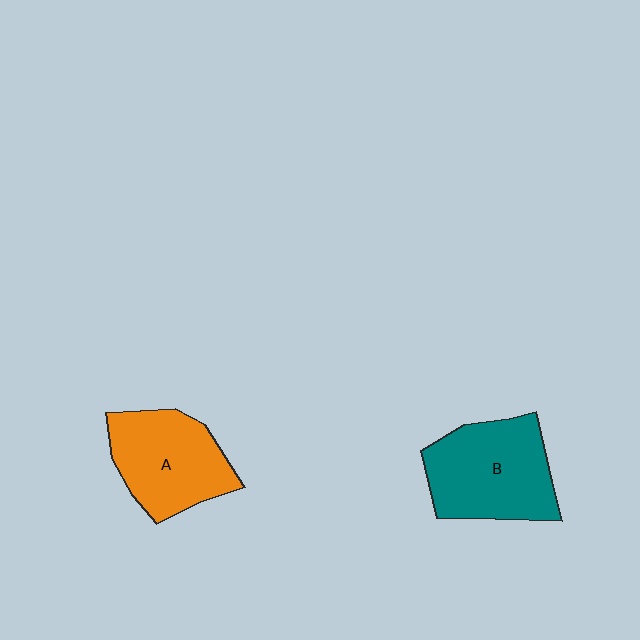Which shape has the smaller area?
Shape A (orange).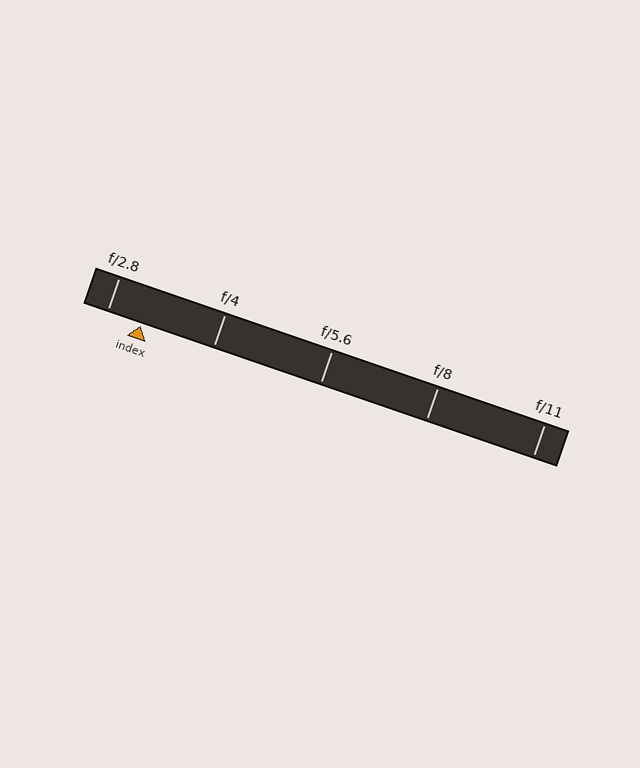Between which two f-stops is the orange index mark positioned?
The index mark is between f/2.8 and f/4.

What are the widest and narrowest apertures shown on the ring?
The widest aperture shown is f/2.8 and the narrowest is f/11.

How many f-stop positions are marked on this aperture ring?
There are 5 f-stop positions marked.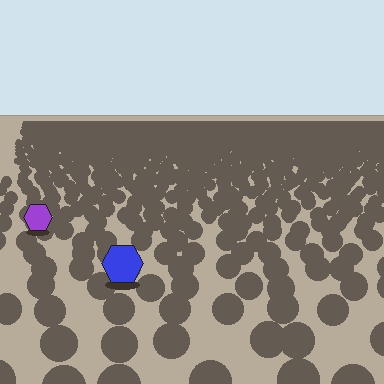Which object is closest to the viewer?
The blue hexagon is closest. The texture marks near it are larger and more spread out.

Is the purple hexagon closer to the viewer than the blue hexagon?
No. The blue hexagon is closer — you can tell from the texture gradient: the ground texture is coarser near it.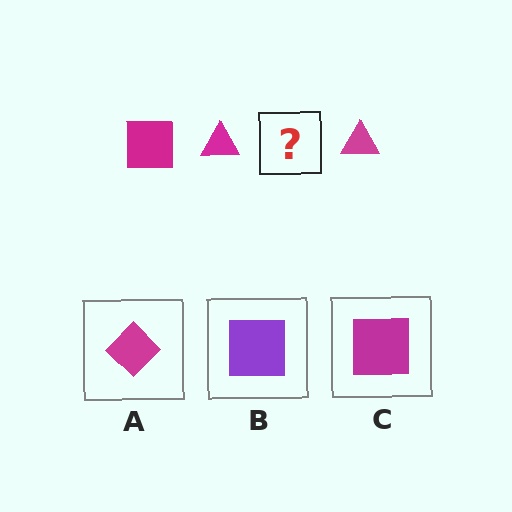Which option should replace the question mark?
Option C.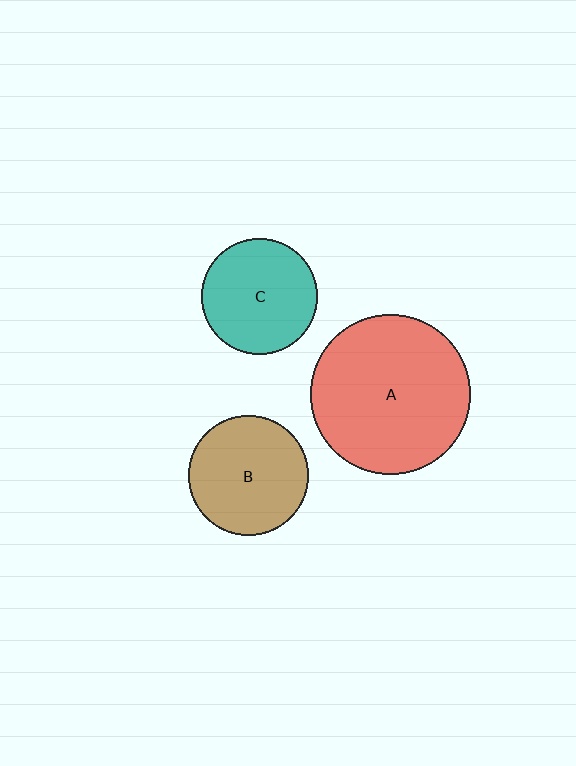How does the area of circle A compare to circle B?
Approximately 1.8 times.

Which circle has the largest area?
Circle A (red).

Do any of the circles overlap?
No, none of the circles overlap.